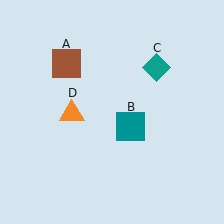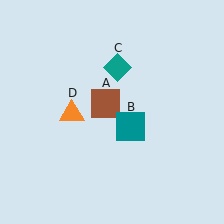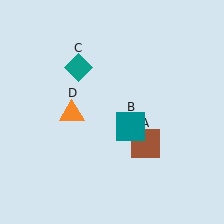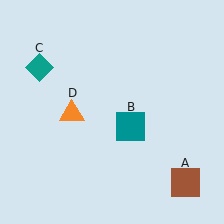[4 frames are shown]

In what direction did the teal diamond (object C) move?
The teal diamond (object C) moved left.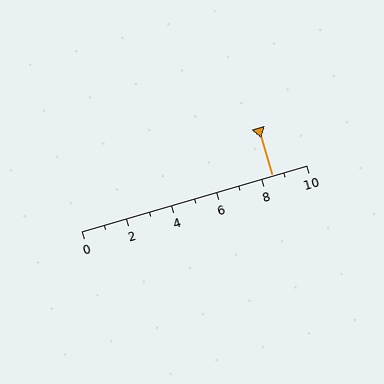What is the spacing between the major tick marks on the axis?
The major ticks are spaced 2 apart.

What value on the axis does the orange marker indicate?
The marker indicates approximately 8.5.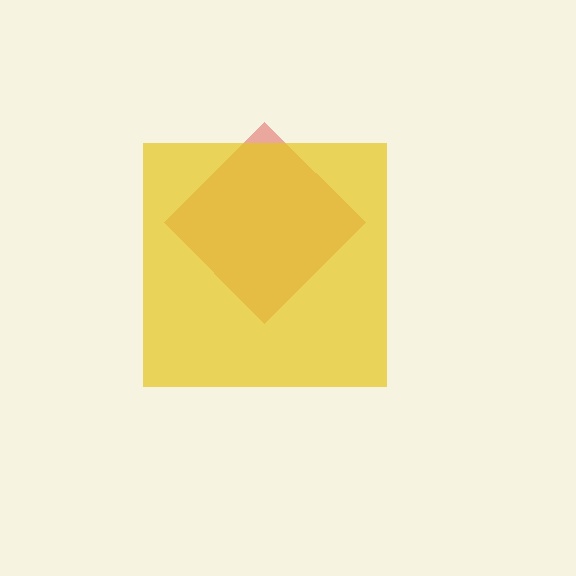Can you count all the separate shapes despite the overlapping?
Yes, there are 2 separate shapes.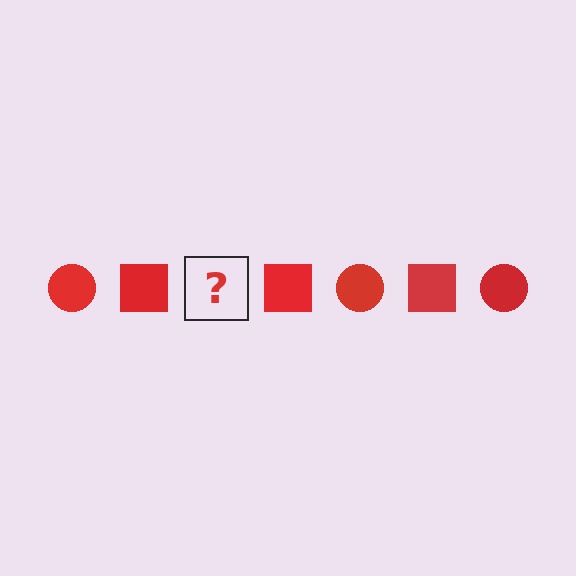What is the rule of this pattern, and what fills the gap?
The rule is that the pattern cycles through circle, square shapes in red. The gap should be filled with a red circle.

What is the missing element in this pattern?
The missing element is a red circle.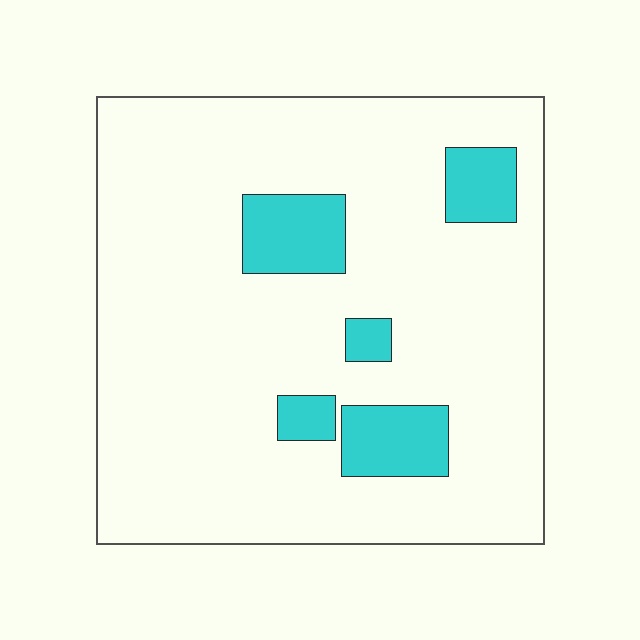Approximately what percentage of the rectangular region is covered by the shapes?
Approximately 15%.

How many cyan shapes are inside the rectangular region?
5.